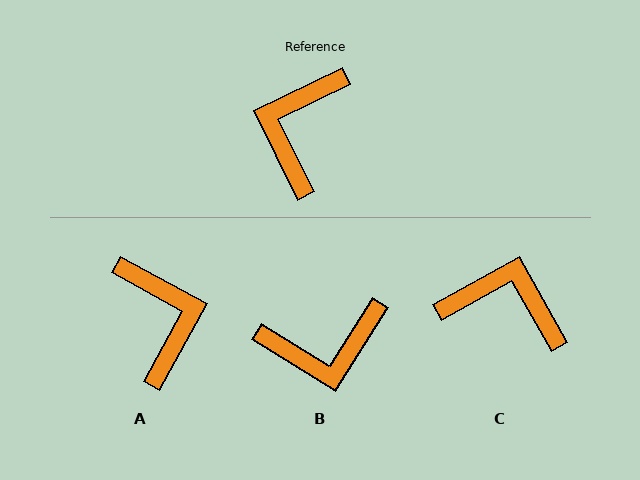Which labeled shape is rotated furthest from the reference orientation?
A, about 145 degrees away.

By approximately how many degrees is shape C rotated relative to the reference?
Approximately 87 degrees clockwise.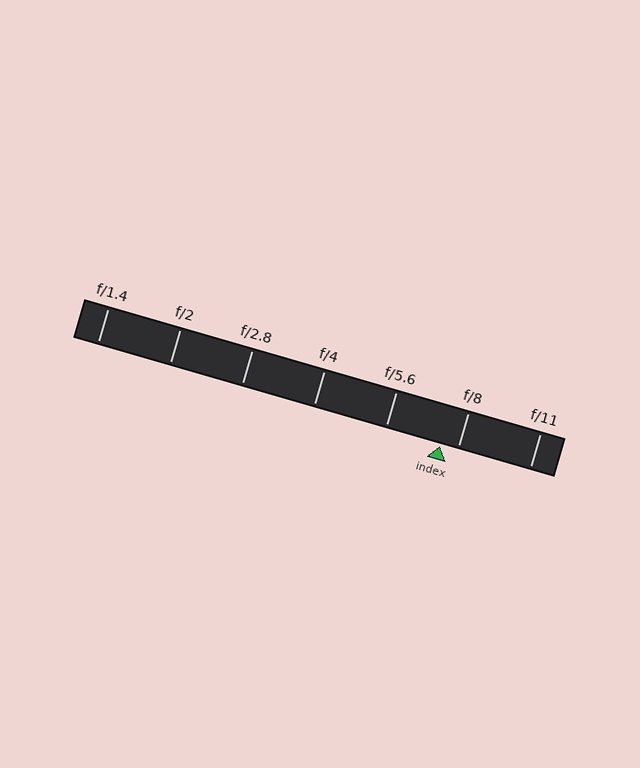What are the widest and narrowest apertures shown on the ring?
The widest aperture shown is f/1.4 and the narrowest is f/11.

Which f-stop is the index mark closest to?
The index mark is closest to f/8.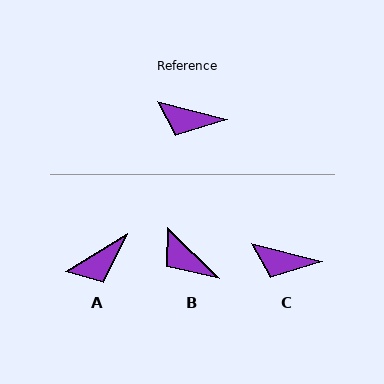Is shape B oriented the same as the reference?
No, it is off by about 30 degrees.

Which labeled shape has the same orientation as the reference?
C.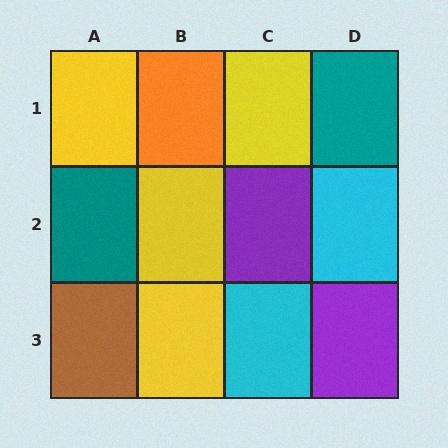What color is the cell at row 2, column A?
Teal.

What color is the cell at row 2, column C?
Purple.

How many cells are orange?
1 cell is orange.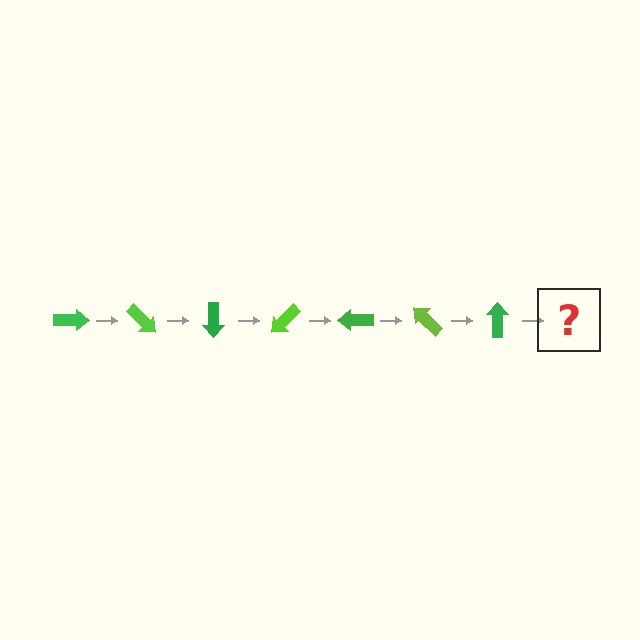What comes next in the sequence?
The next element should be a lime arrow, rotated 315 degrees from the start.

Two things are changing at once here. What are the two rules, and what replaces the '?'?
The two rules are that it rotates 45 degrees each step and the color cycles through green and lime. The '?' should be a lime arrow, rotated 315 degrees from the start.